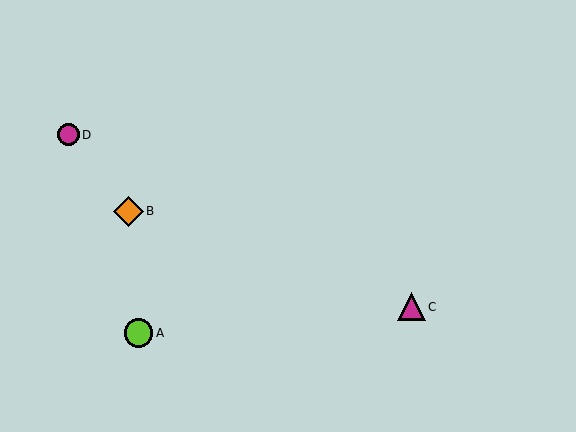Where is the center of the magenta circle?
The center of the magenta circle is at (69, 135).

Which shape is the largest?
The orange diamond (labeled B) is the largest.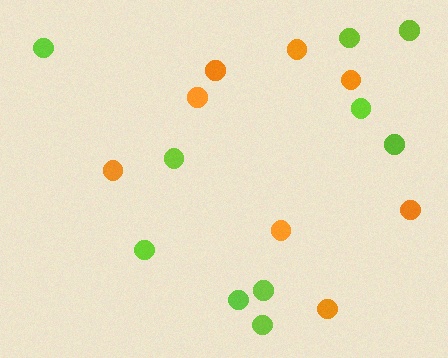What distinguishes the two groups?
There are 2 groups: one group of orange circles (8) and one group of lime circles (10).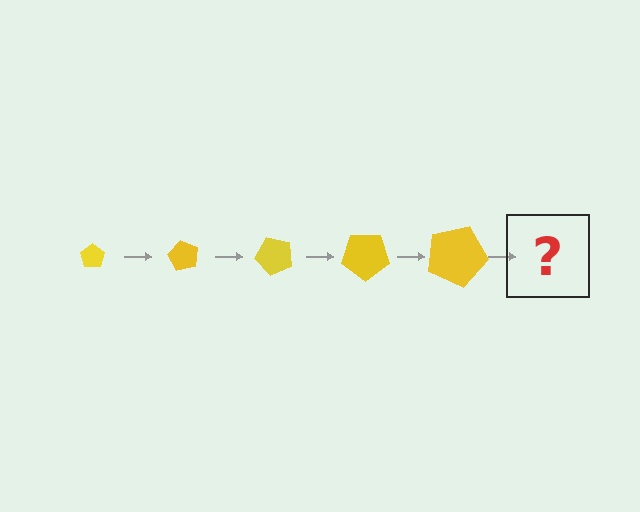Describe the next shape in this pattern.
It should be a pentagon, larger than the previous one and rotated 300 degrees from the start.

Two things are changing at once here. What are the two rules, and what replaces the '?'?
The two rules are that the pentagon grows larger each step and it rotates 60 degrees each step. The '?' should be a pentagon, larger than the previous one and rotated 300 degrees from the start.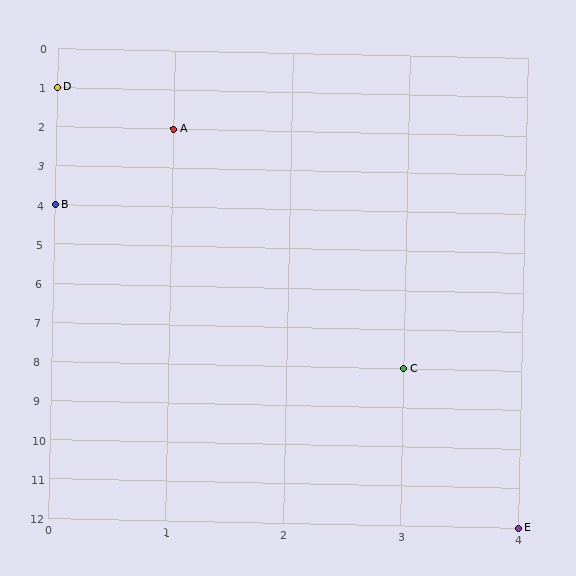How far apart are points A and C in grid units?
Points A and C are 2 columns and 6 rows apart (about 6.3 grid units diagonally).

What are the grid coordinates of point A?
Point A is at grid coordinates (1, 2).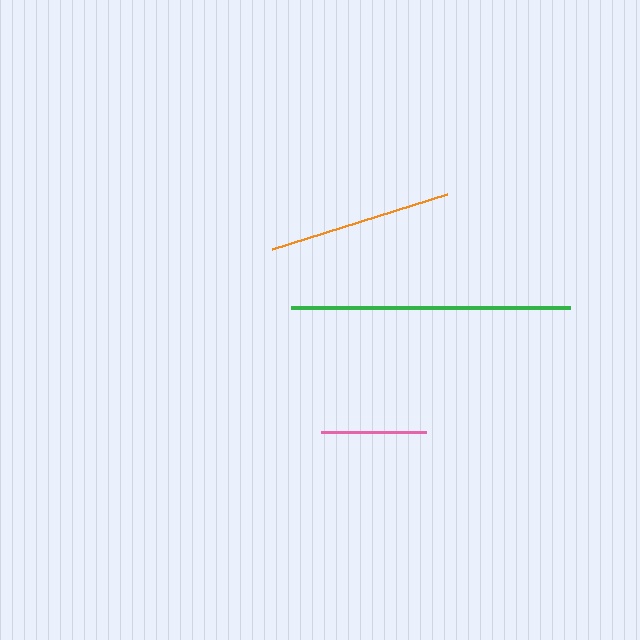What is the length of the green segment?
The green segment is approximately 278 pixels long.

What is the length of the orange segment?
The orange segment is approximately 183 pixels long.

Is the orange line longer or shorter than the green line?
The green line is longer than the orange line.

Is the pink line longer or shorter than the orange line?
The orange line is longer than the pink line.